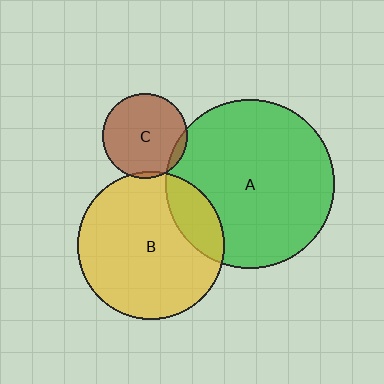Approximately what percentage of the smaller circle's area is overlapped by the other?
Approximately 20%.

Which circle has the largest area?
Circle A (green).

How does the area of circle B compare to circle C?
Approximately 3.0 times.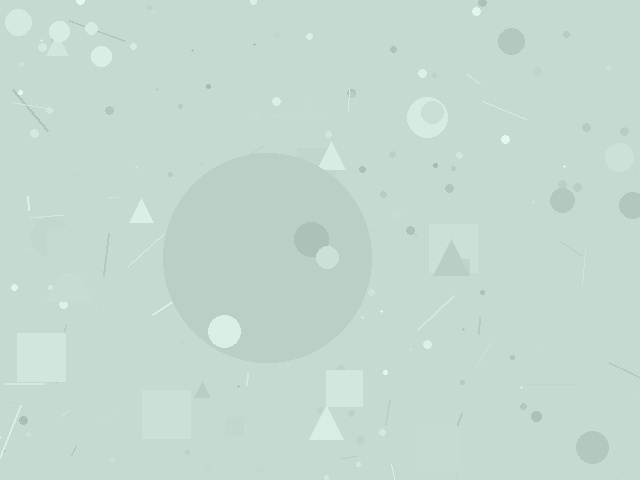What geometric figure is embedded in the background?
A circle is embedded in the background.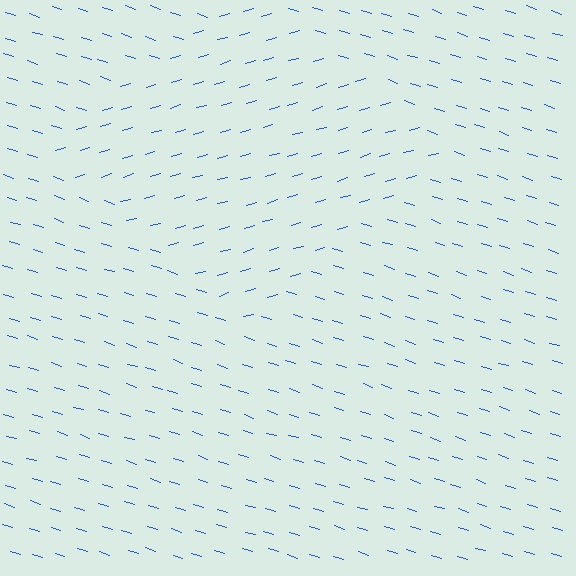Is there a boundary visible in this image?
Yes, there is a texture boundary formed by a change in line orientation.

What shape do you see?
I see a diamond.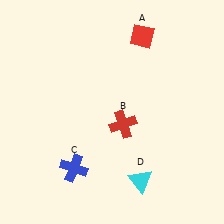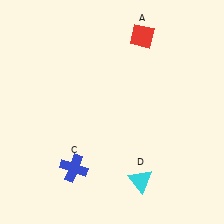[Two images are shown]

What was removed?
The red cross (B) was removed in Image 2.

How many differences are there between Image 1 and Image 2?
There is 1 difference between the two images.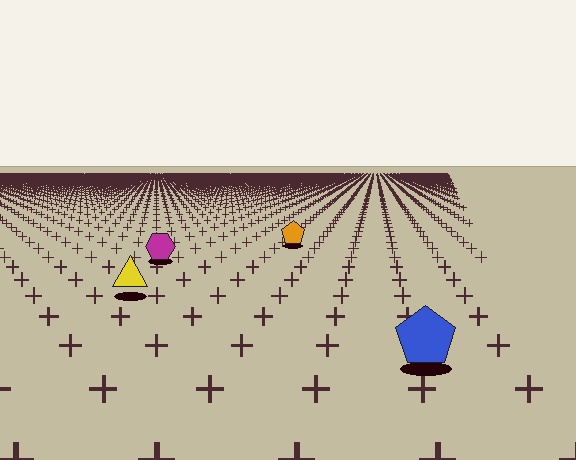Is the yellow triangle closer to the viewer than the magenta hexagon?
Yes. The yellow triangle is closer — you can tell from the texture gradient: the ground texture is coarser near it.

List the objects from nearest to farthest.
From nearest to farthest: the blue pentagon, the yellow triangle, the magenta hexagon, the orange pentagon.